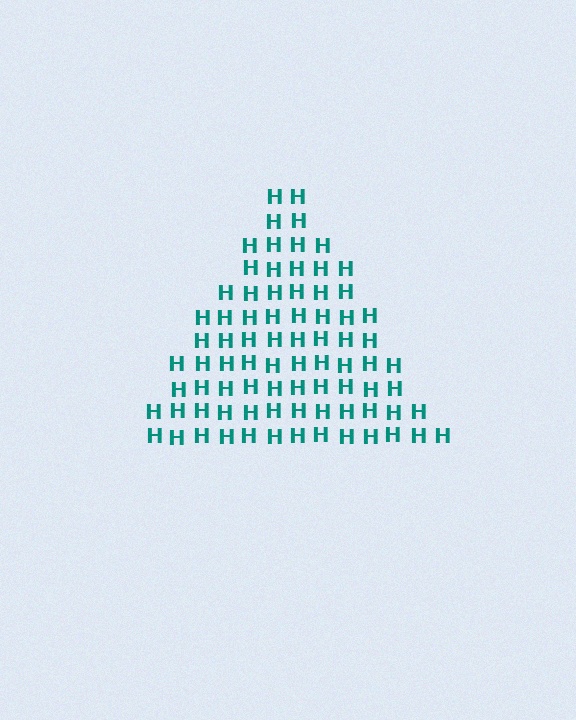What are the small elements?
The small elements are letter H's.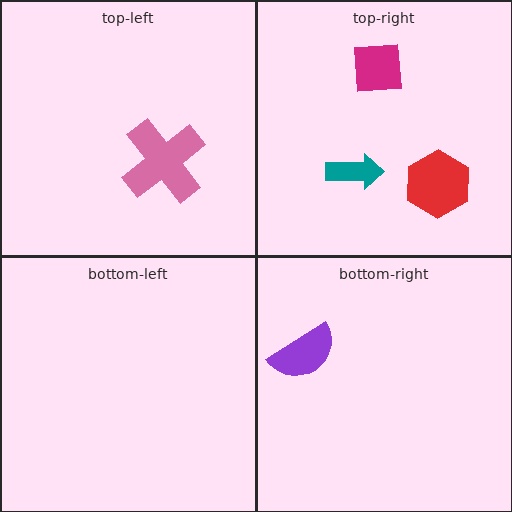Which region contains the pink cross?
The top-left region.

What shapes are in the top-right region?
The teal arrow, the magenta square, the red hexagon.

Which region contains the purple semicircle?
The bottom-right region.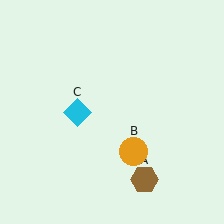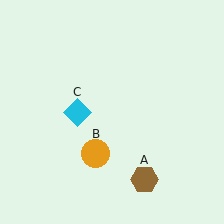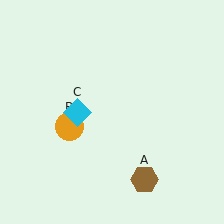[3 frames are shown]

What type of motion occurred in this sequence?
The orange circle (object B) rotated clockwise around the center of the scene.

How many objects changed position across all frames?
1 object changed position: orange circle (object B).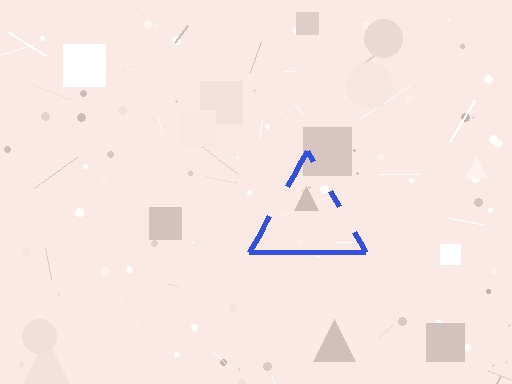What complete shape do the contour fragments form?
The contour fragments form a triangle.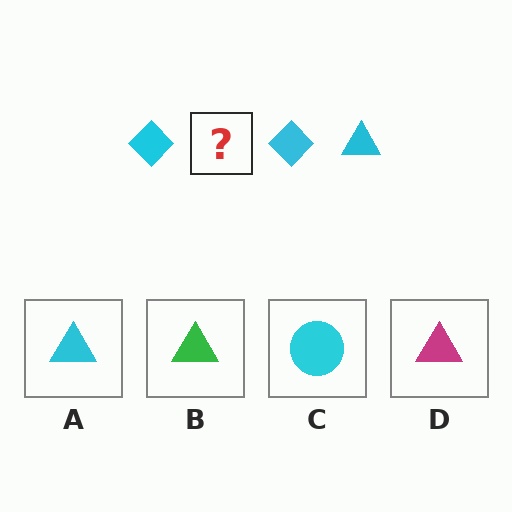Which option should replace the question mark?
Option A.